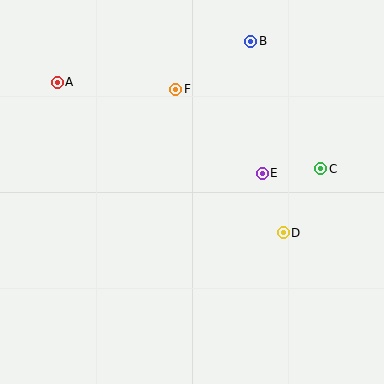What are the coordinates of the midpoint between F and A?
The midpoint between F and A is at (116, 86).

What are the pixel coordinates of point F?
Point F is at (176, 89).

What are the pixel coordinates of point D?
Point D is at (283, 233).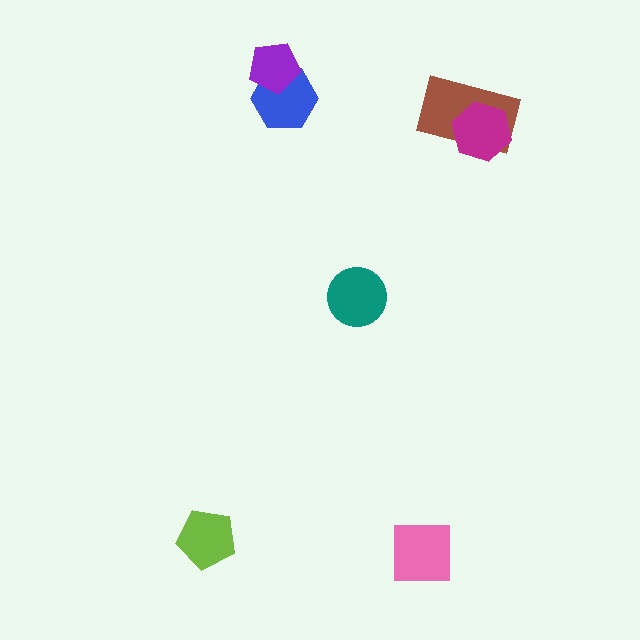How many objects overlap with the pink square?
0 objects overlap with the pink square.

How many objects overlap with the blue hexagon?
1 object overlaps with the blue hexagon.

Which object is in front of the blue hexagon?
The purple pentagon is in front of the blue hexagon.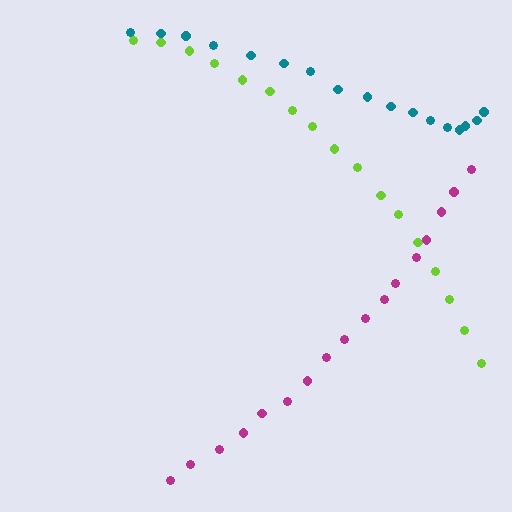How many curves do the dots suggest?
There are 3 distinct paths.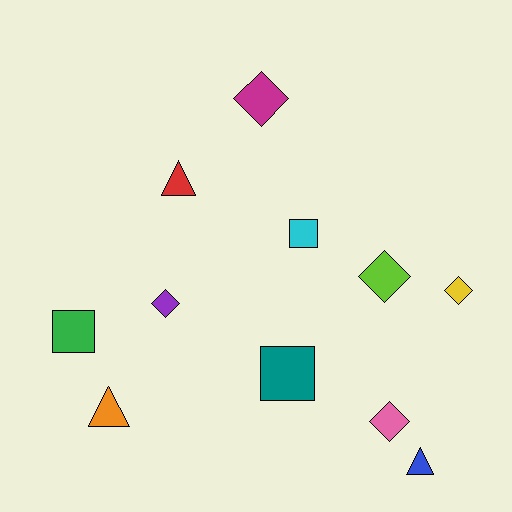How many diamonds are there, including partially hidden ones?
There are 5 diamonds.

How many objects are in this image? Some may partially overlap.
There are 11 objects.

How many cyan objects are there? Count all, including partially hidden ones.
There is 1 cyan object.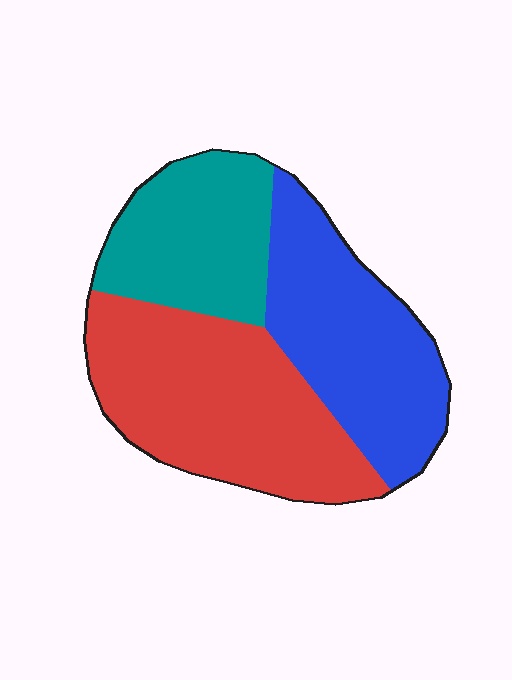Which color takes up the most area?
Red, at roughly 40%.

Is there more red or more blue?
Red.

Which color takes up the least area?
Teal, at roughly 25%.